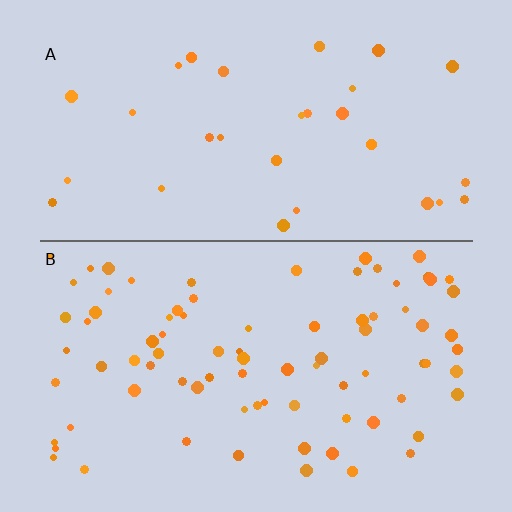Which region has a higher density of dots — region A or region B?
B (the bottom).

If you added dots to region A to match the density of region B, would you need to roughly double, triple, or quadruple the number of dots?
Approximately triple.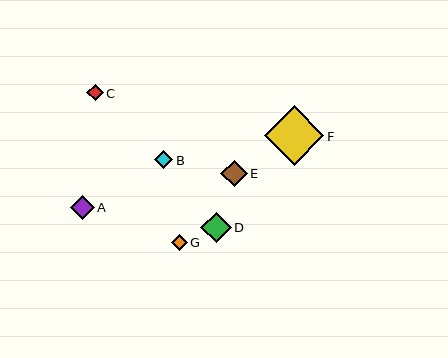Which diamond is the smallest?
Diamond G is the smallest with a size of approximately 16 pixels.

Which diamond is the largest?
Diamond F is the largest with a size of approximately 59 pixels.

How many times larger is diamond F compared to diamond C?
Diamond F is approximately 3.6 times the size of diamond C.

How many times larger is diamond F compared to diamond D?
Diamond F is approximately 1.9 times the size of diamond D.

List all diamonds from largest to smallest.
From largest to smallest: F, D, E, A, B, C, G.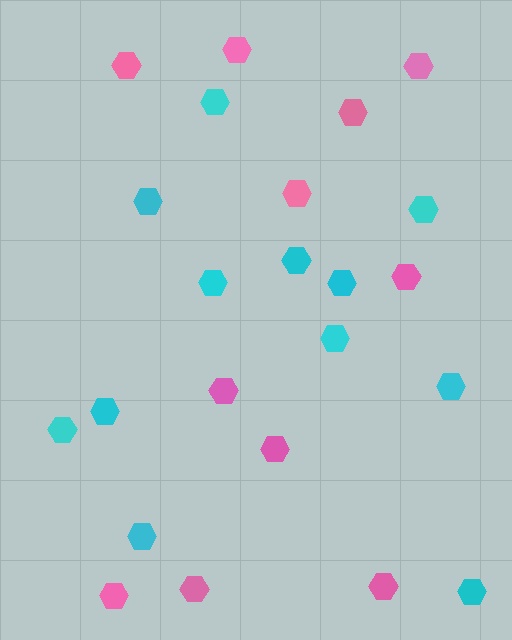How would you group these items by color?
There are 2 groups: one group of pink hexagons (11) and one group of cyan hexagons (12).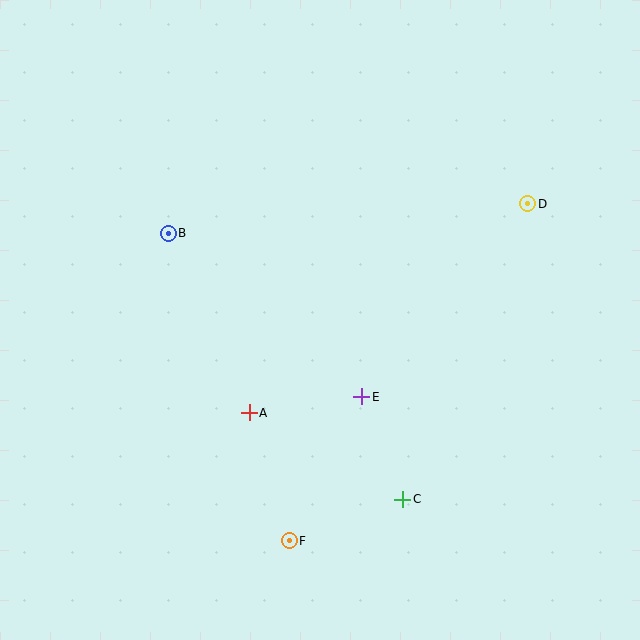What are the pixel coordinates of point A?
Point A is at (249, 413).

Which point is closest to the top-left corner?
Point B is closest to the top-left corner.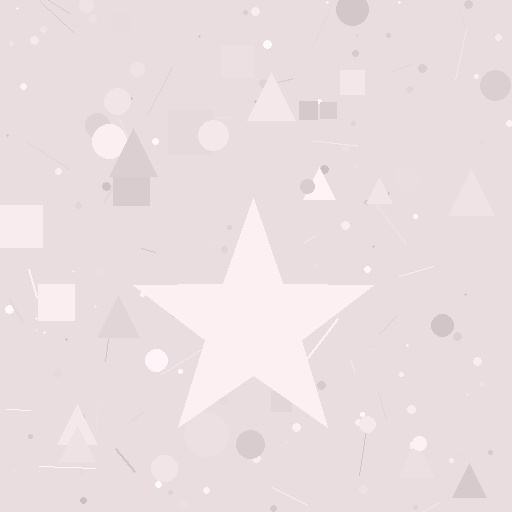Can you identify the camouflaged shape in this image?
The camouflaged shape is a star.